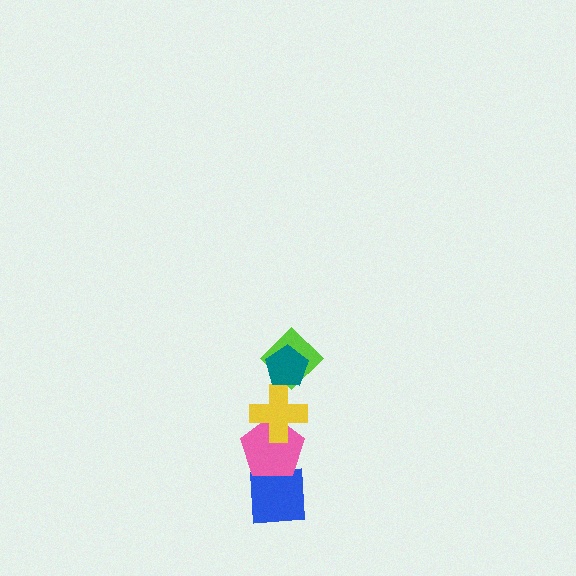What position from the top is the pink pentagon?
The pink pentagon is 4th from the top.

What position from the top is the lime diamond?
The lime diamond is 2nd from the top.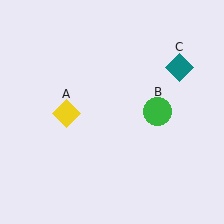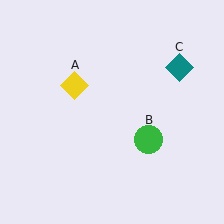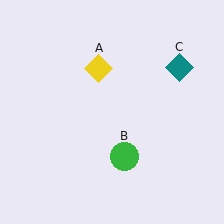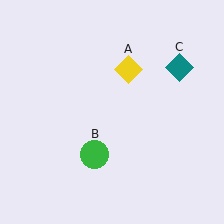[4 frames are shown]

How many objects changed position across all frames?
2 objects changed position: yellow diamond (object A), green circle (object B).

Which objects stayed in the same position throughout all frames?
Teal diamond (object C) remained stationary.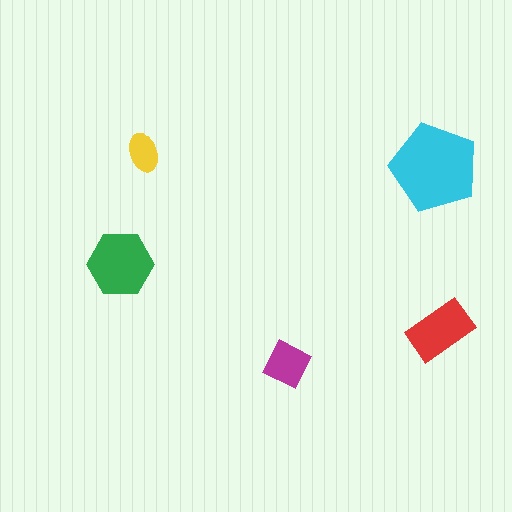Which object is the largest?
The cyan pentagon.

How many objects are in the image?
There are 5 objects in the image.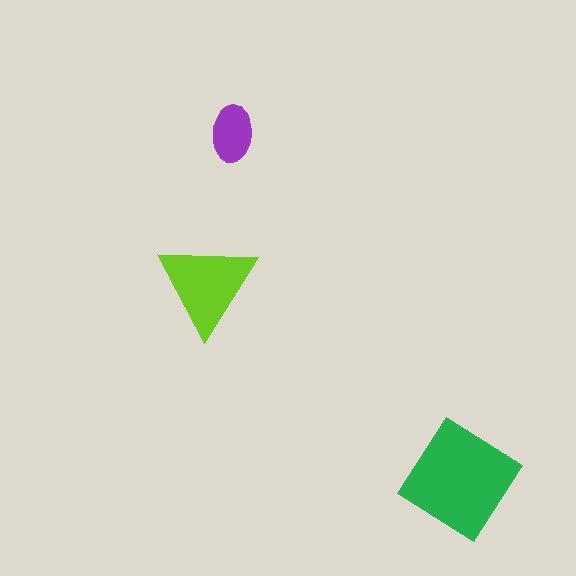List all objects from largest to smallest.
The green diamond, the lime triangle, the purple ellipse.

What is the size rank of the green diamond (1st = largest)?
1st.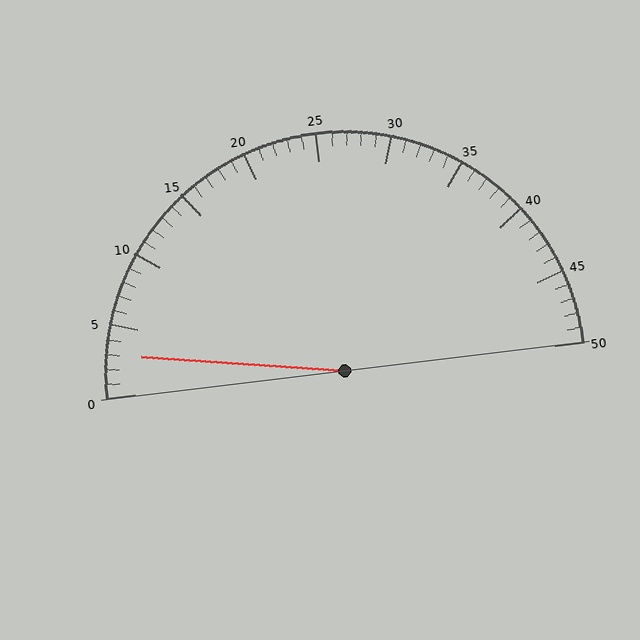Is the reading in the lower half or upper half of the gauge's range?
The reading is in the lower half of the range (0 to 50).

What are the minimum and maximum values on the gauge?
The gauge ranges from 0 to 50.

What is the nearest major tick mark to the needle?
The nearest major tick mark is 5.